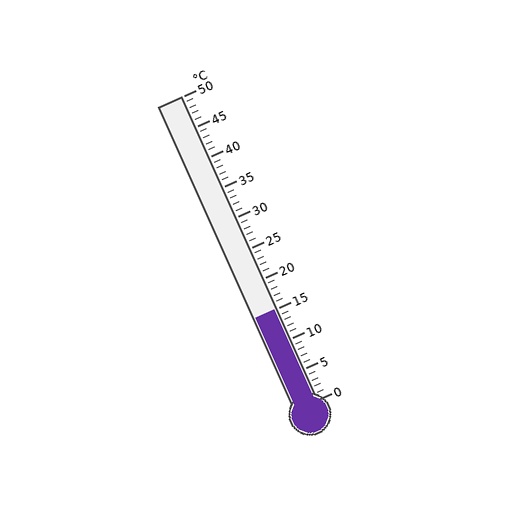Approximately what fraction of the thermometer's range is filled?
The thermometer is filled to approximately 30% of its range.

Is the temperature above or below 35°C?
The temperature is below 35°C.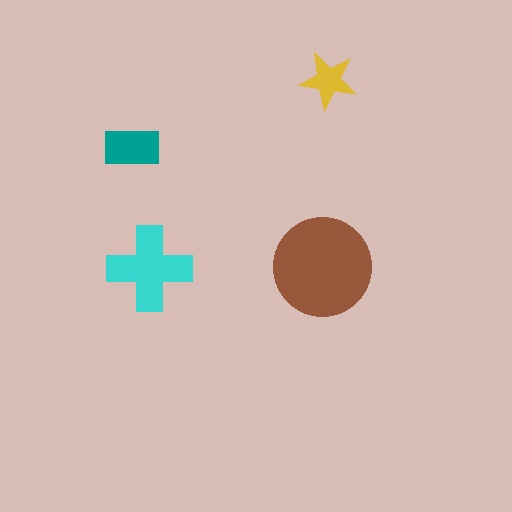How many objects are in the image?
There are 4 objects in the image.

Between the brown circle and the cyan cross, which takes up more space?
The brown circle.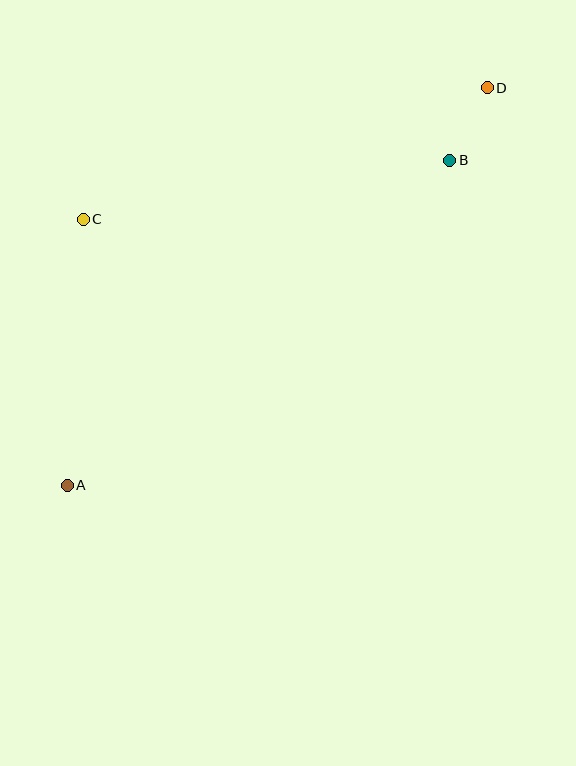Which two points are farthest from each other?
Points A and D are farthest from each other.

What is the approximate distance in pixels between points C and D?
The distance between C and D is approximately 425 pixels.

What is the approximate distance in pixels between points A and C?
The distance between A and C is approximately 267 pixels.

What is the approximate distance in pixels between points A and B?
The distance between A and B is approximately 502 pixels.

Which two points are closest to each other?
Points B and D are closest to each other.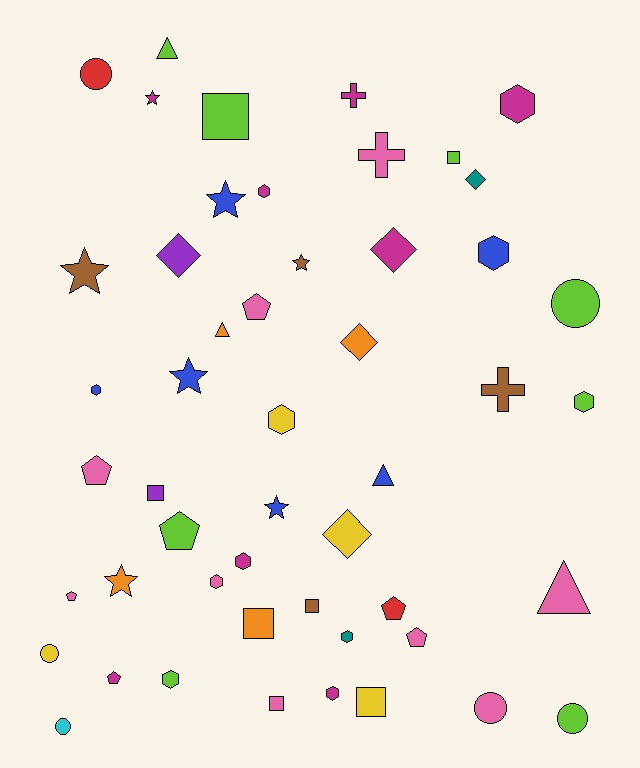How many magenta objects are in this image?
There are 8 magenta objects.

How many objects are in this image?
There are 50 objects.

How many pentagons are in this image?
There are 7 pentagons.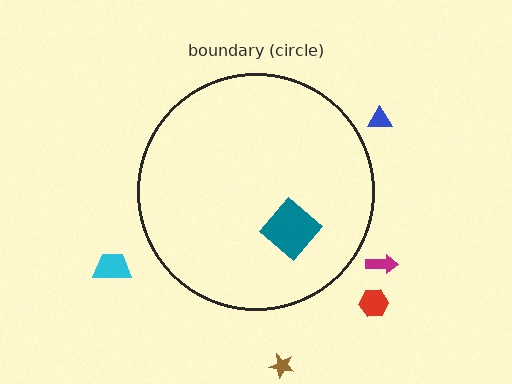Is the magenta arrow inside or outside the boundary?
Outside.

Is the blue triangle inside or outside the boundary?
Outside.